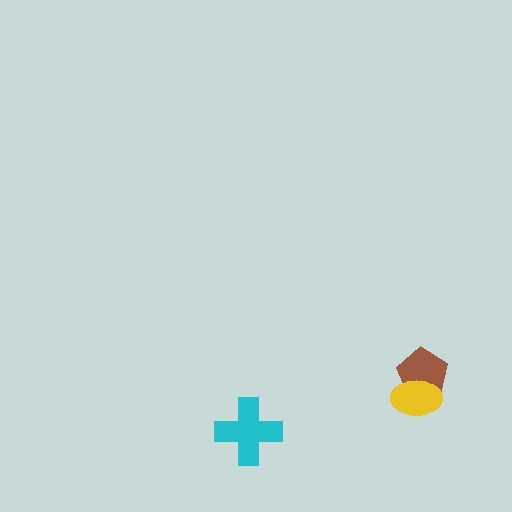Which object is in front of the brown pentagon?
The yellow ellipse is in front of the brown pentagon.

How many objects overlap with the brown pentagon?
1 object overlaps with the brown pentagon.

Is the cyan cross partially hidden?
No, no other shape covers it.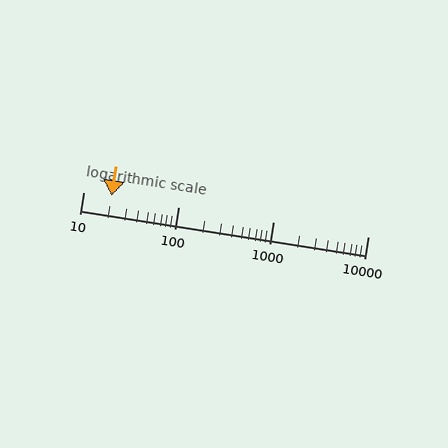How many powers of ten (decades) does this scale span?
The scale spans 3 decades, from 10 to 10000.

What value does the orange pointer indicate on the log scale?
The pointer indicates approximately 20.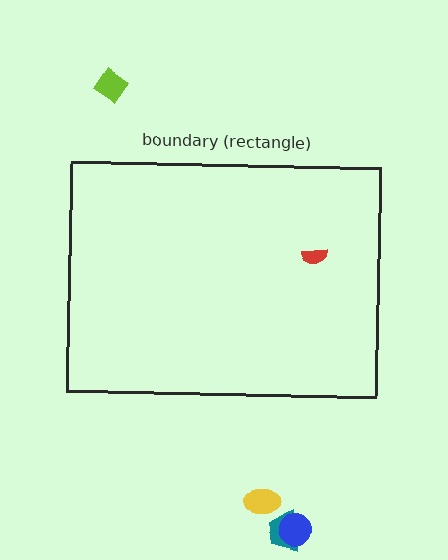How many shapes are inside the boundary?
1 inside, 4 outside.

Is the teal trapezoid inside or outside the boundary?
Outside.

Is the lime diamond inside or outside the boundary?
Outside.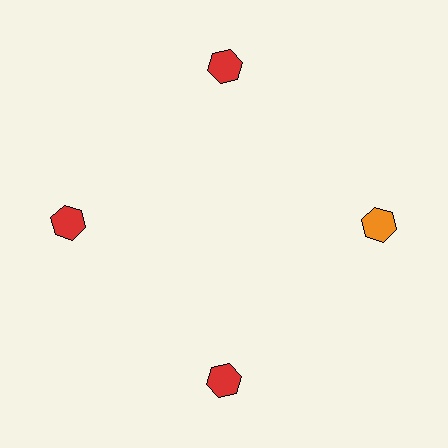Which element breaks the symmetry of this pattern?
The orange hexagon at roughly the 3 o'clock position breaks the symmetry. All other shapes are red hexagons.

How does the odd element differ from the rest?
It has a different color: orange instead of red.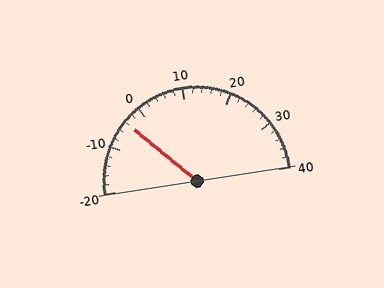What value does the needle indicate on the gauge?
The needle indicates approximately -4.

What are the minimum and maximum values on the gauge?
The gauge ranges from -20 to 40.